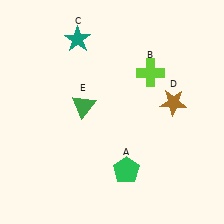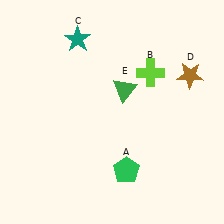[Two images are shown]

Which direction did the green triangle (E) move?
The green triangle (E) moved right.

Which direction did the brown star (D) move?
The brown star (D) moved up.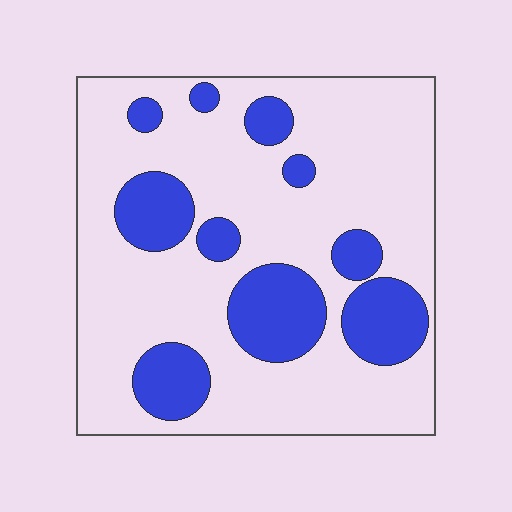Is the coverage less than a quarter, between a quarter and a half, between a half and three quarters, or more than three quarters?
Less than a quarter.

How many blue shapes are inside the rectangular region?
10.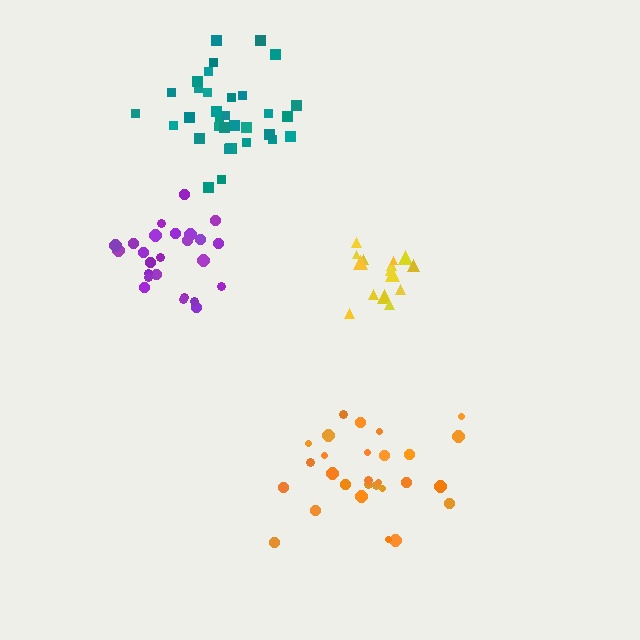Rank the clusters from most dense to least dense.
yellow, purple, teal, orange.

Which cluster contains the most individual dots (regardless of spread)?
Teal (35).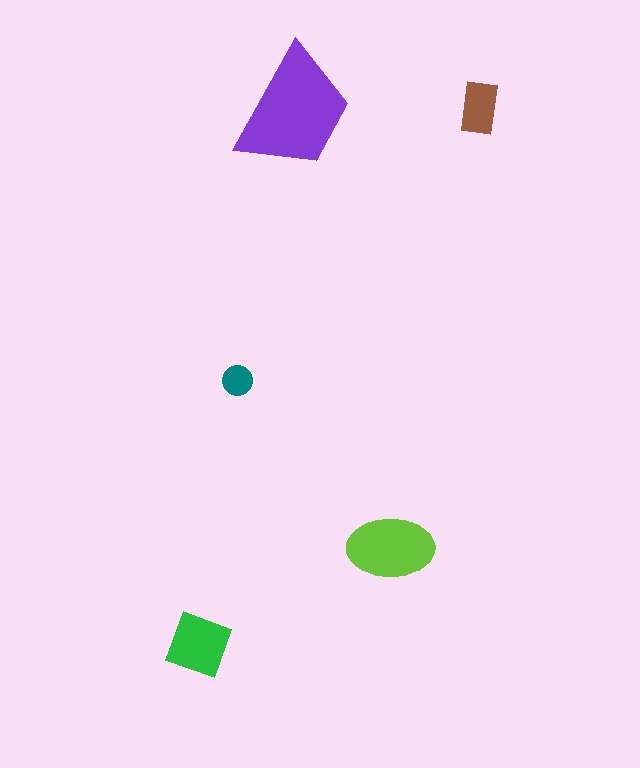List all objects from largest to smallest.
The purple trapezoid, the lime ellipse, the green diamond, the brown rectangle, the teal circle.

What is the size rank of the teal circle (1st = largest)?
5th.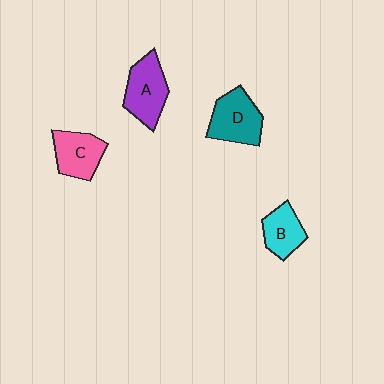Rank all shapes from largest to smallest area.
From largest to smallest: D (teal), A (purple), C (pink), B (cyan).